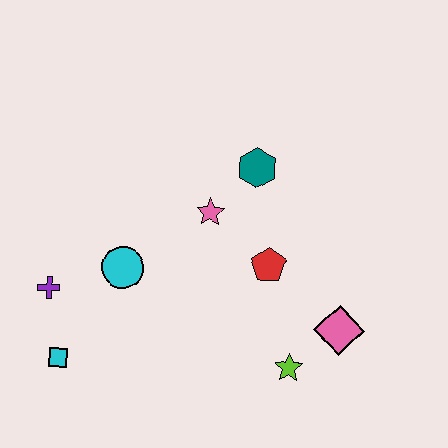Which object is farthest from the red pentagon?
The cyan square is farthest from the red pentagon.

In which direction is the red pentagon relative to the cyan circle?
The red pentagon is to the right of the cyan circle.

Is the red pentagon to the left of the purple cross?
No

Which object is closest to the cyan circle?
The purple cross is closest to the cyan circle.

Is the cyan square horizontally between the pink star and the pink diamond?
No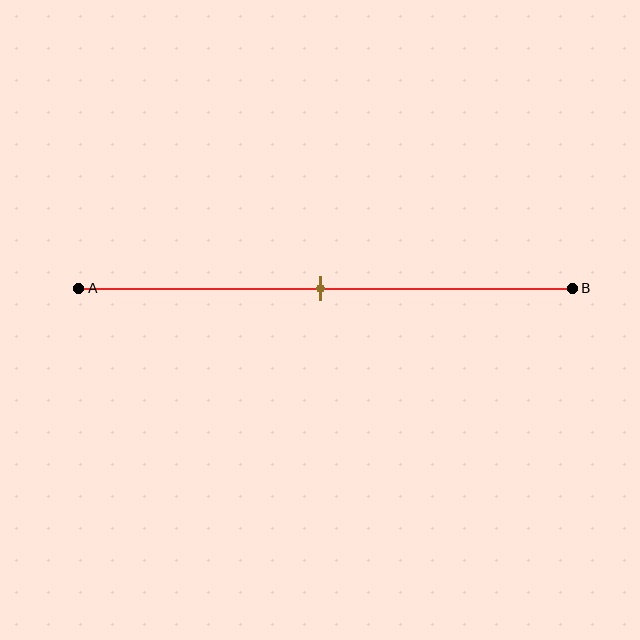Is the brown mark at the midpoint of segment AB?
Yes, the mark is approximately at the midpoint.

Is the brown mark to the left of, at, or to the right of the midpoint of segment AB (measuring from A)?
The brown mark is approximately at the midpoint of segment AB.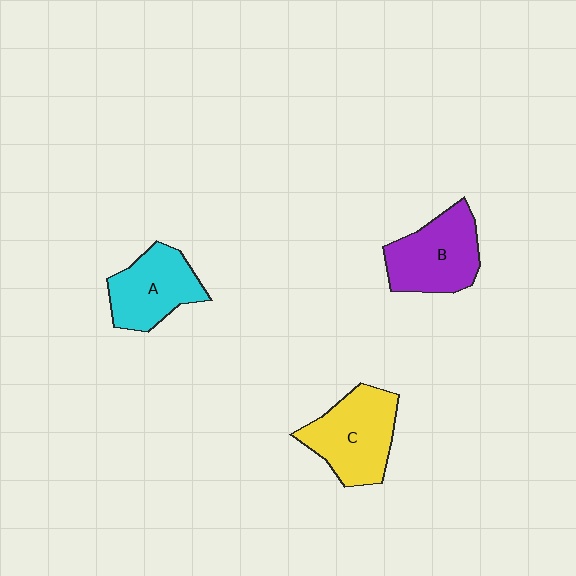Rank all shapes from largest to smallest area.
From largest to smallest: C (yellow), B (purple), A (cyan).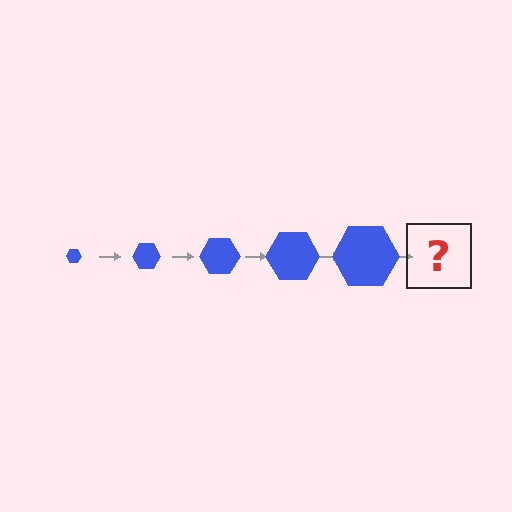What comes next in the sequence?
The next element should be a blue hexagon, larger than the previous one.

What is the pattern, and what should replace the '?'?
The pattern is that the hexagon gets progressively larger each step. The '?' should be a blue hexagon, larger than the previous one.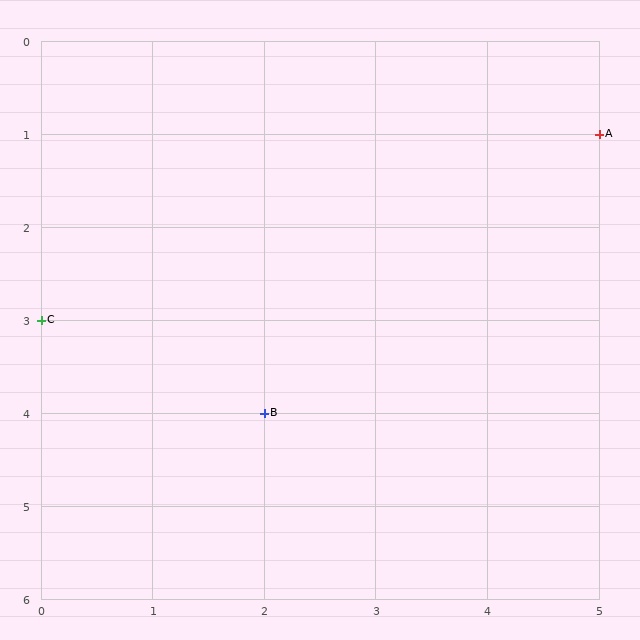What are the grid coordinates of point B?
Point B is at grid coordinates (2, 4).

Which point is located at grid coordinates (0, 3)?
Point C is at (0, 3).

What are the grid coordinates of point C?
Point C is at grid coordinates (0, 3).